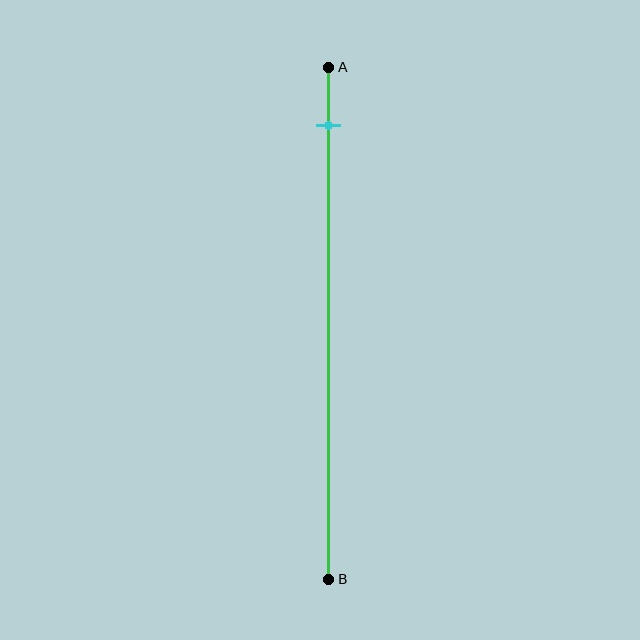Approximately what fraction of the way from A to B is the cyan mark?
The cyan mark is approximately 10% of the way from A to B.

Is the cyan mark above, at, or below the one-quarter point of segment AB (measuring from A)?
The cyan mark is above the one-quarter point of segment AB.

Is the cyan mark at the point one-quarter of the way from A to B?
No, the mark is at about 10% from A, not at the 25% one-quarter point.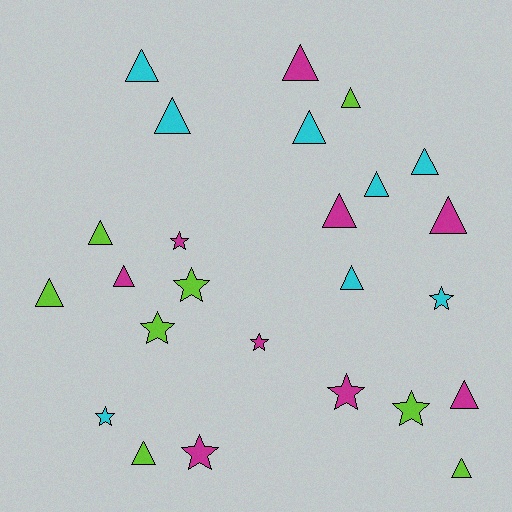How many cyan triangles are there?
There are 6 cyan triangles.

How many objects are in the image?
There are 25 objects.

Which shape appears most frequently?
Triangle, with 16 objects.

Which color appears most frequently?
Magenta, with 9 objects.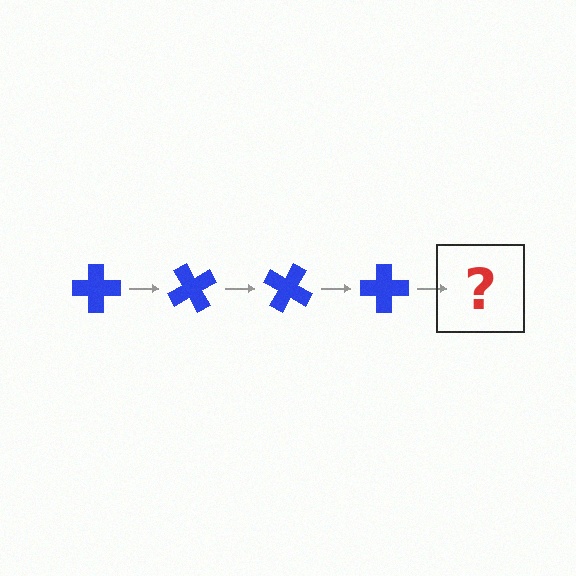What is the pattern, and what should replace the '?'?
The pattern is that the cross rotates 60 degrees each step. The '?' should be a blue cross rotated 240 degrees.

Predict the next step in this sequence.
The next step is a blue cross rotated 240 degrees.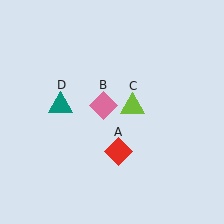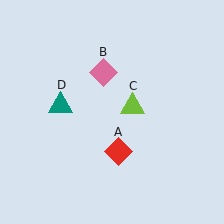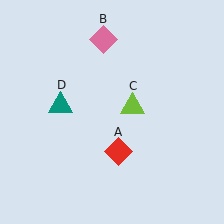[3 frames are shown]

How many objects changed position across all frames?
1 object changed position: pink diamond (object B).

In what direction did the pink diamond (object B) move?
The pink diamond (object B) moved up.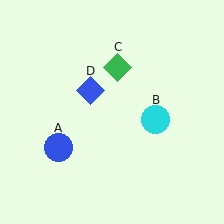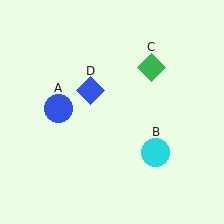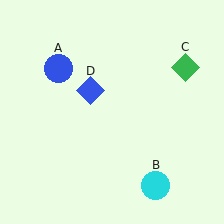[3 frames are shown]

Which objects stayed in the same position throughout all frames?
Blue diamond (object D) remained stationary.